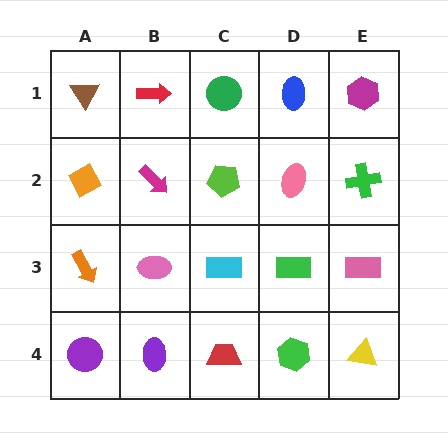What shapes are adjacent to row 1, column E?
A green cross (row 2, column E), a blue ellipse (row 1, column D).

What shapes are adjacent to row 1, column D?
A pink ellipse (row 2, column D), a green circle (row 1, column C), a magenta hexagon (row 1, column E).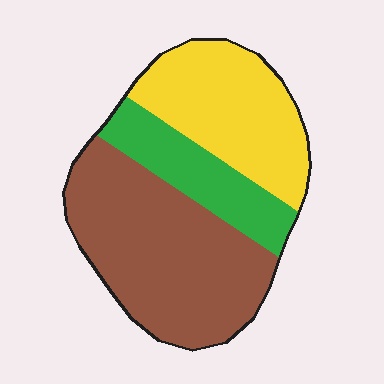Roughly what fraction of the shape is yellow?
Yellow takes up between a sixth and a third of the shape.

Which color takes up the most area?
Brown, at roughly 50%.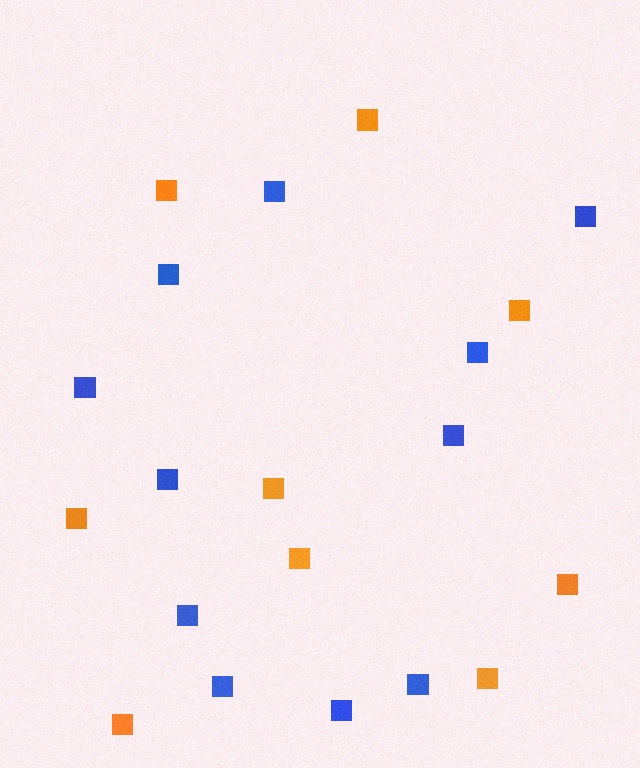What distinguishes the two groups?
There are 2 groups: one group of orange squares (9) and one group of blue squares (11).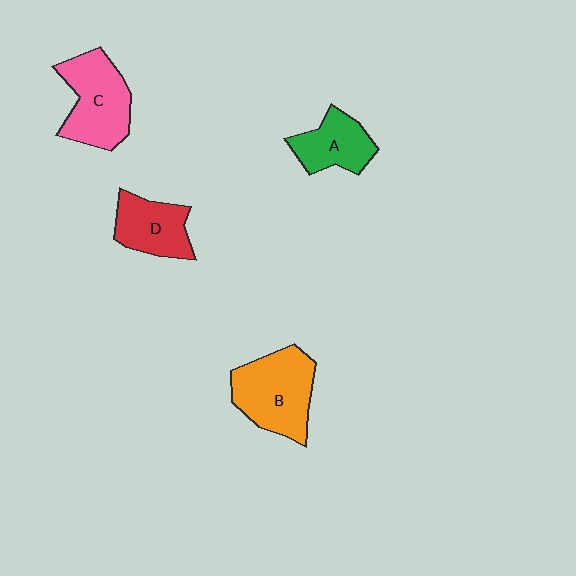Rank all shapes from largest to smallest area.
From largest to smallest: B (orange), C (pink), D (red), A (green).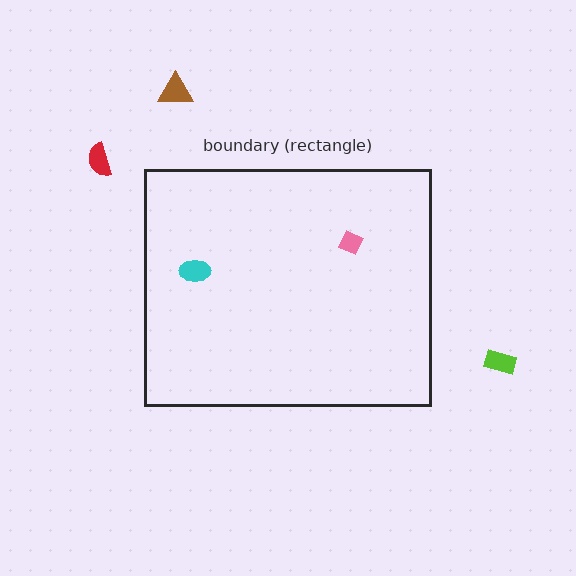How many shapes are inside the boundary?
2 inside, 3 outside.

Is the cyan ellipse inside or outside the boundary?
Inside.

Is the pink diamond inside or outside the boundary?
Inside.